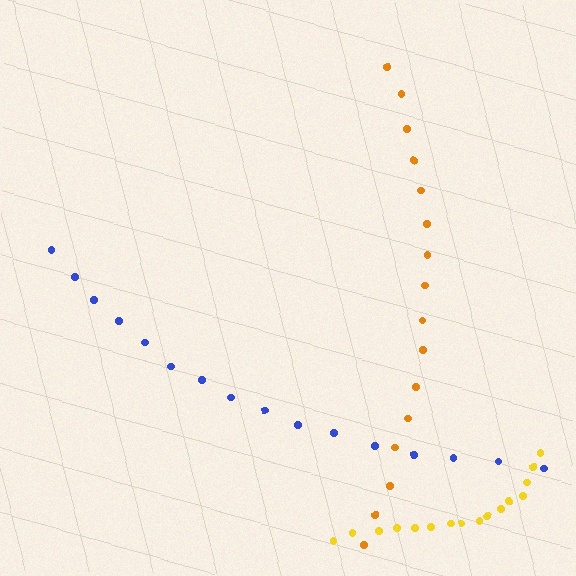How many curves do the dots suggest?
There are 3 distinct paths.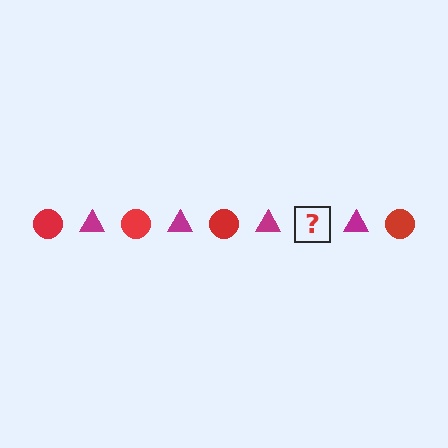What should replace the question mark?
The question mark should be replaced with a red circle.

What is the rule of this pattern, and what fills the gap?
The rule is that the pattern alternates between red circle and magenta triangle. The gap should be filled with a red circle.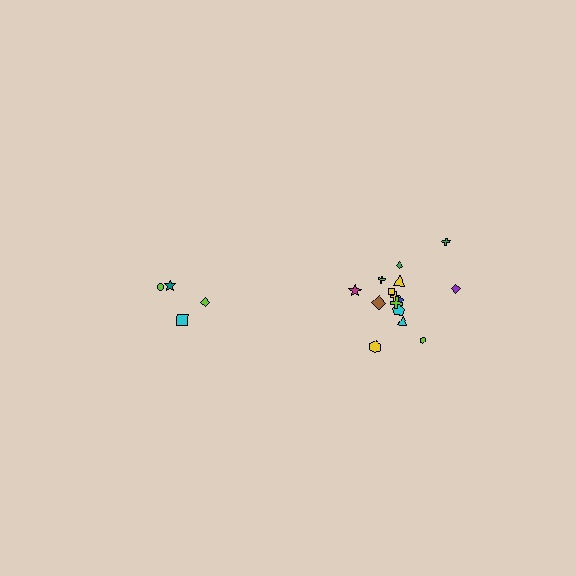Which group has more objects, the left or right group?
The right group.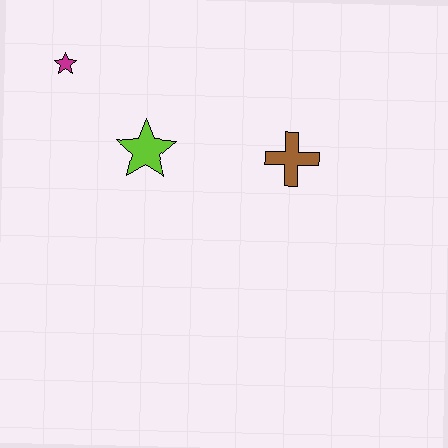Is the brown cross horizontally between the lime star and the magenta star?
No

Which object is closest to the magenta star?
The lime star is closest to the magenta star.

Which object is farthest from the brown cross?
The magenta star is farthest from the brown cross.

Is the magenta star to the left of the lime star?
Yes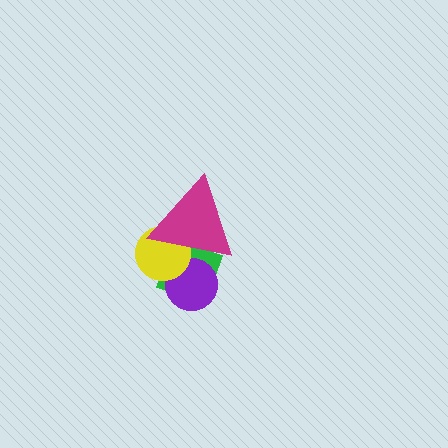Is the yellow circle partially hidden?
Yes, it is partially covered by another shape.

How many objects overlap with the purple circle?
3 objects overlap with the purple circle.